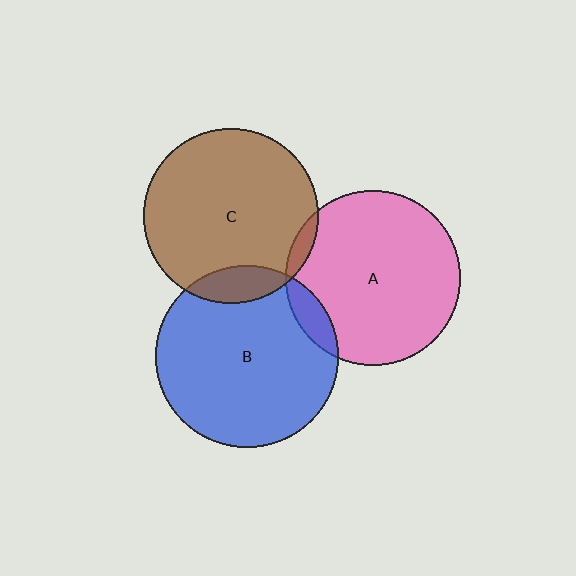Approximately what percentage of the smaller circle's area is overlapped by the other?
Approximately 5%.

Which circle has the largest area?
Circle B (blue).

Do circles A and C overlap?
Yes.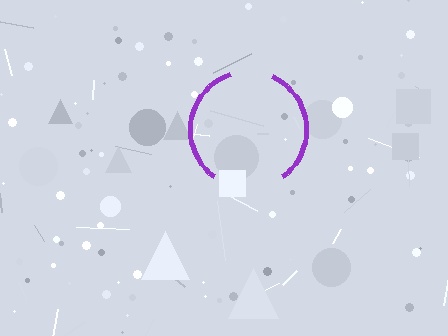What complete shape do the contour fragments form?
The contour fragments form a circle.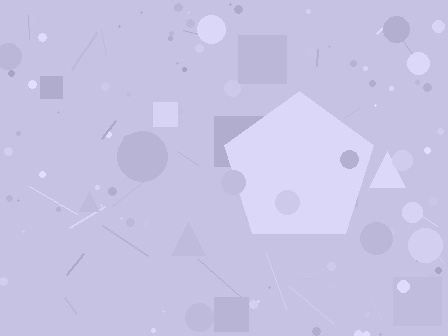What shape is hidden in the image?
A pentagon is hidden in the image.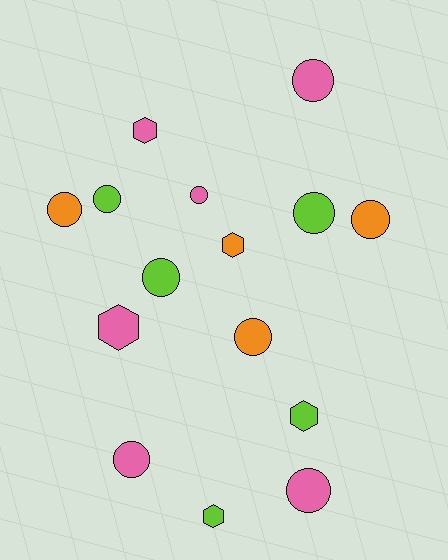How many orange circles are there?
There are 3 orange circles.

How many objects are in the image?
There are 15 objects.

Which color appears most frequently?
Pink, with 6 objects.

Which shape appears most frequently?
Circle, with 10 objects.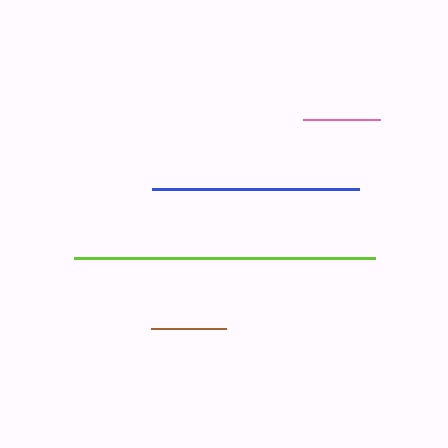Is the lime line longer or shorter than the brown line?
The lime line is longer than the brown line.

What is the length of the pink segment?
The pink segment is approximately 77 pixels long.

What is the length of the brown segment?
The brown segment is approximately 75 pixels long.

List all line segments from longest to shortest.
From longest to shortest: lime, blue, pink, brown.